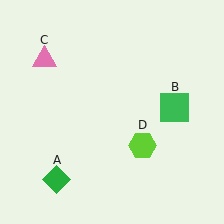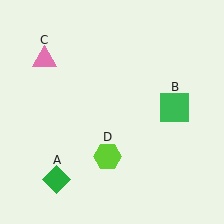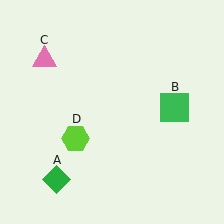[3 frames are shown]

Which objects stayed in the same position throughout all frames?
Green diamond (object A) and green square (object B) and pink triangle (object C) remained stationary.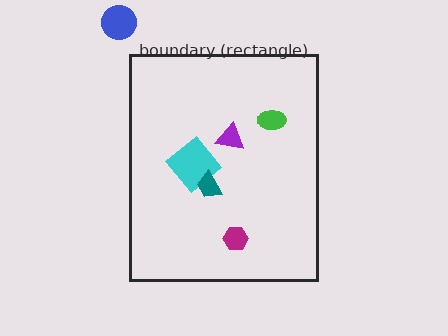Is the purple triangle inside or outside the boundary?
Inside.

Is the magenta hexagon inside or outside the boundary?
Inside.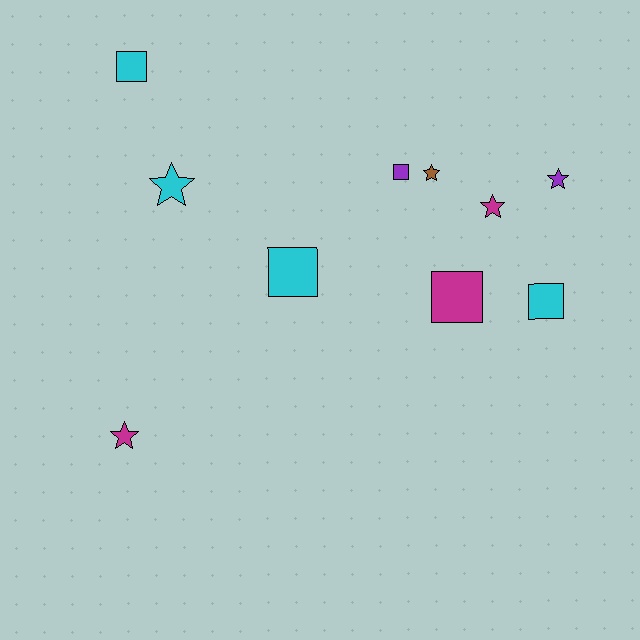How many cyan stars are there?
There is 1 cyan star.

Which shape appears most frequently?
Star, with 5 objects.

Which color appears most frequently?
Cyan, with 4 objects.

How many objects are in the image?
There are 10 objects.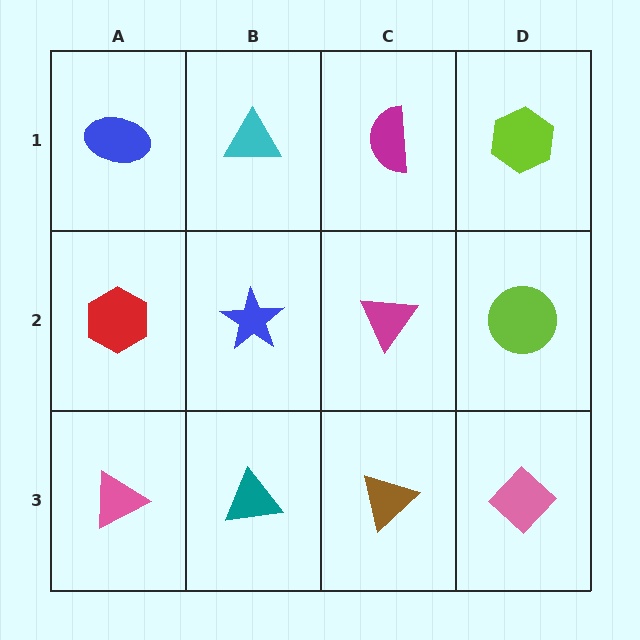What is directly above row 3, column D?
A lime circle.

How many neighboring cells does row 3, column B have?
3.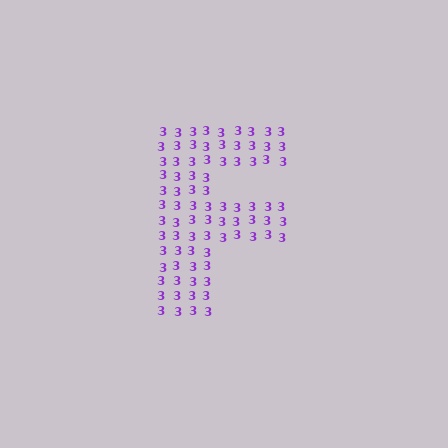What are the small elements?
The small elements are digit 3's.